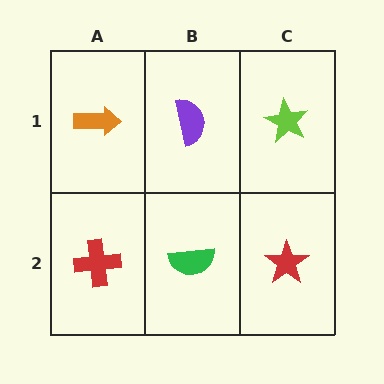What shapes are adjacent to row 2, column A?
An orange arrow (row 1, column A), a green semicircle (row 2, column B).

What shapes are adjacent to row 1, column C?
A red star (row 2, column C), a purple semicircle (row 1, column B).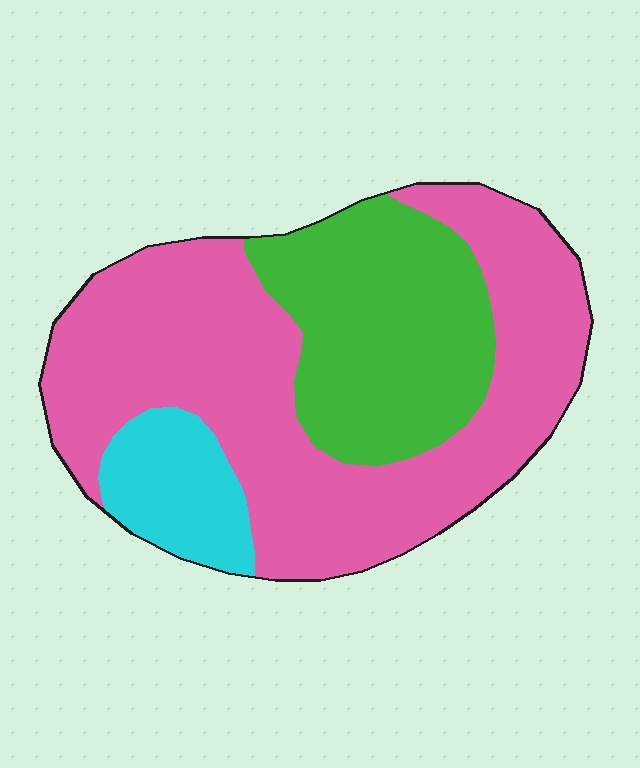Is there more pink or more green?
Pink.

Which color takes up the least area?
Cyan, at roughly 10%.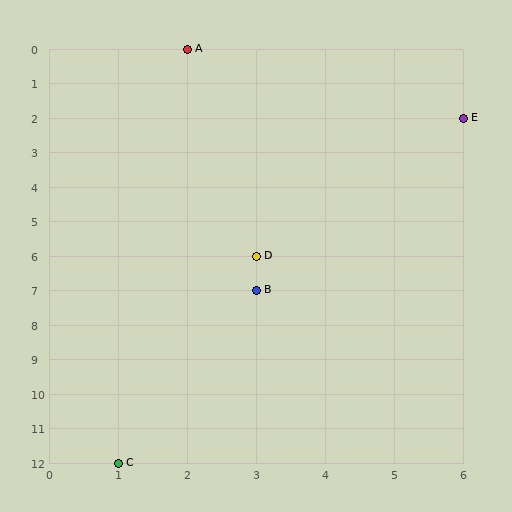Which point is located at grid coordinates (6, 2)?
Point E is at (6, 2).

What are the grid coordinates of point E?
Point E is at grid coordinates (6, 2).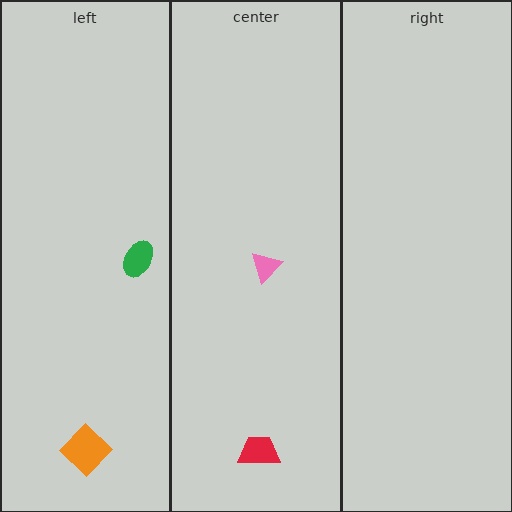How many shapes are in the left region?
2.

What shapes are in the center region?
The red trapezoid, the pink triangle.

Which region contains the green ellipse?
The left region.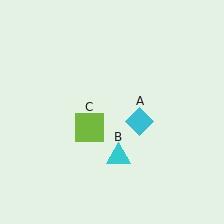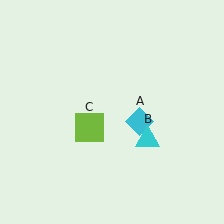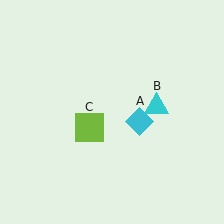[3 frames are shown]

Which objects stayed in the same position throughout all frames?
Cyan diamond (object A) and lime square (object C) remained stationary.